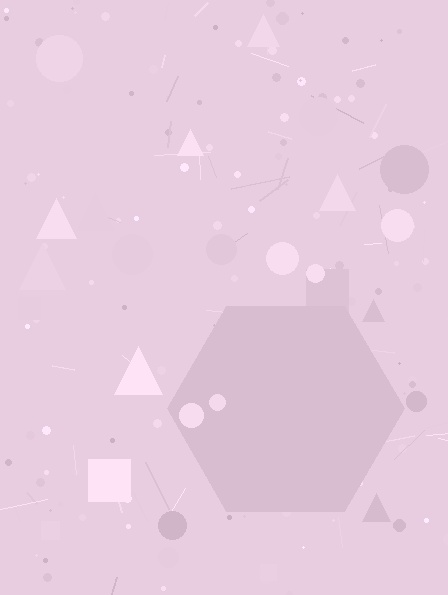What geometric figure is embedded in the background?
A hexagon is embedded in the background.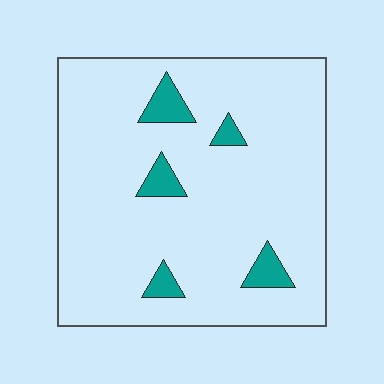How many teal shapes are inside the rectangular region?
5.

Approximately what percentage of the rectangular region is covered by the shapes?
Approximately 10%.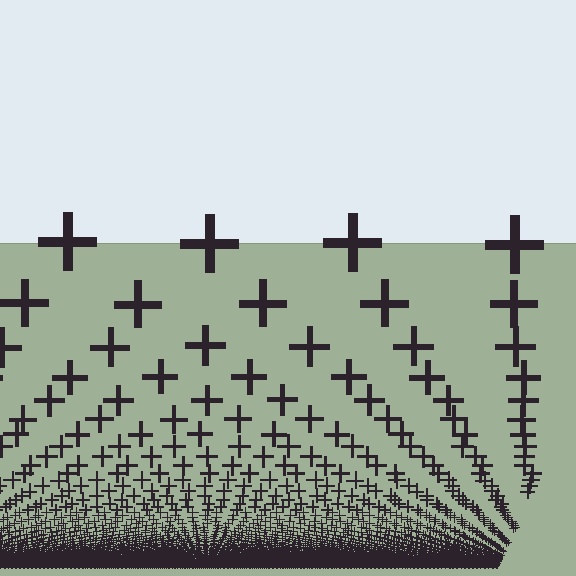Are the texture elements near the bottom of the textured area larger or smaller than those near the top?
Smaller. The gradient is inverted — elements near the bottom are smaller and denser.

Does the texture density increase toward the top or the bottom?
Density increases toward the bottom.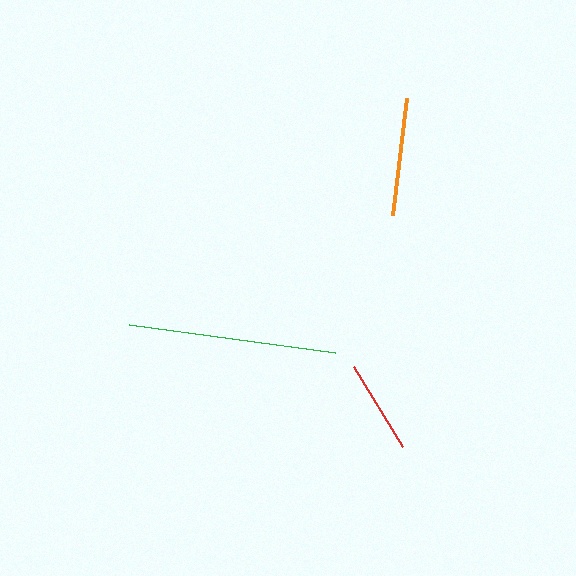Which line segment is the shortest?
The red line is the shortest at approximately 94 pixels.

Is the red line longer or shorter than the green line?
The green line is longer than the red line.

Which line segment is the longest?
The green line is the longest at approximately 207 pixels.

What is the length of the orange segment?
The orange segment is approximately 118 pixels long.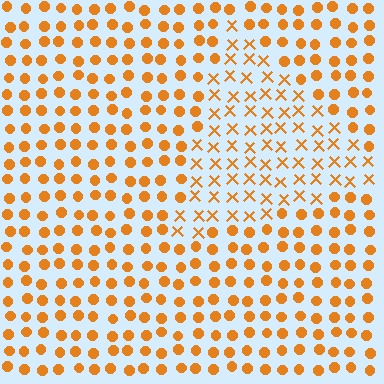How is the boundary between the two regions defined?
The boundary is defined by a change in element shape: X marks inside vs. circles outside. All elements share the same color and spacing.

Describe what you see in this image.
The image is filled with small orange elements arranged in a uniform grid. A triangle-shaped region contains X marks, while the surrounding area contains circles. The boundary is defined purely by the change in element shape.